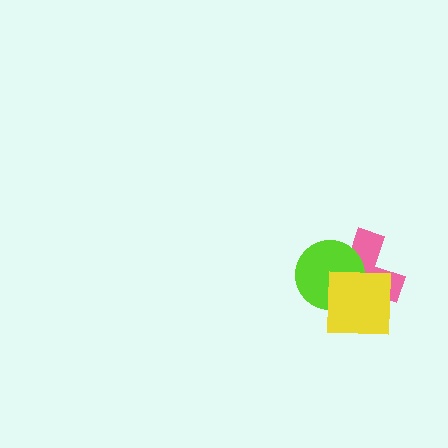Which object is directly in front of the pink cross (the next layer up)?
The lime circle is directly in front of the pink cross.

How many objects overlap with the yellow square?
2 objects overlap with the yellow square.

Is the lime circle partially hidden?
Yes, it is partially covered by another shape.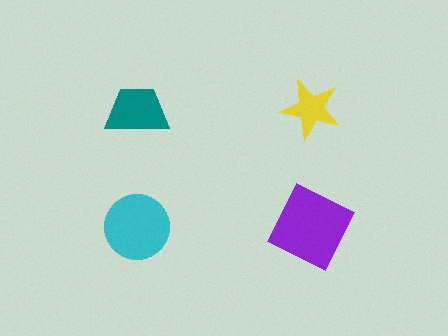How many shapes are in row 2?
2 shapes.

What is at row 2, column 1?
A cyan circle.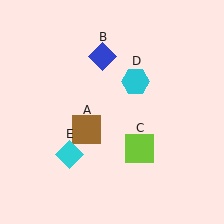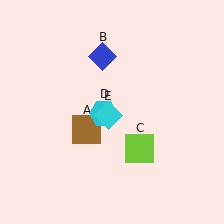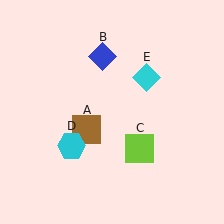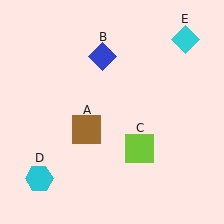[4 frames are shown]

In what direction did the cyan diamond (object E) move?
The cyan diamond (object E) moved up and to the right.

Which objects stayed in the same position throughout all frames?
Brown square (object A) and blue diamond (object B) and lime square (object C) remained stationary.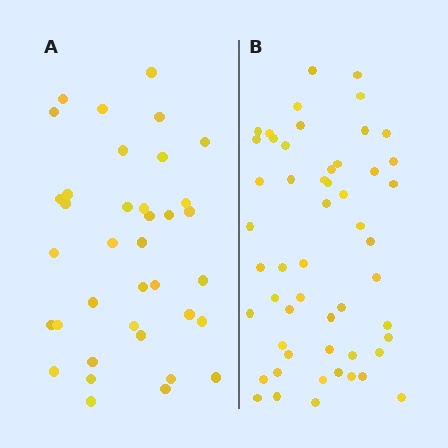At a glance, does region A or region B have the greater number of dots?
Region B (the right region) has more dots.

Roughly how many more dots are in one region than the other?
Region B has approximately 15 more dots than region A.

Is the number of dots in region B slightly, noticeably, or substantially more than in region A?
Region B has noticeably more, but not dramatically so. The ratio is roughly 1.4 to 1.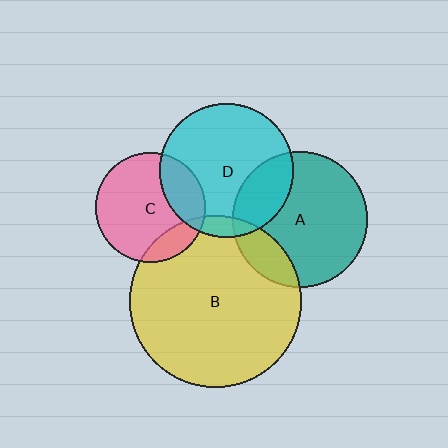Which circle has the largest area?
Circle B (yellow).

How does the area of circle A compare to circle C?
Approximately 1.5 times.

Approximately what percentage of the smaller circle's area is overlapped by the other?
Approximately 25%.